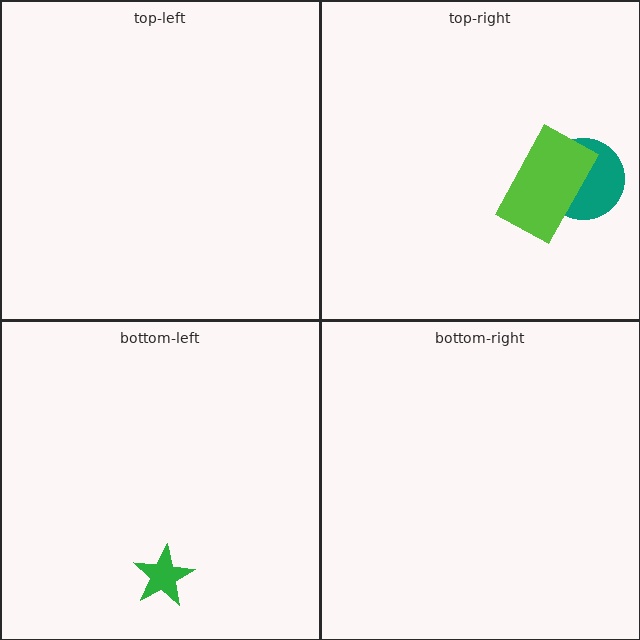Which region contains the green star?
The bottom-left region.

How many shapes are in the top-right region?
2.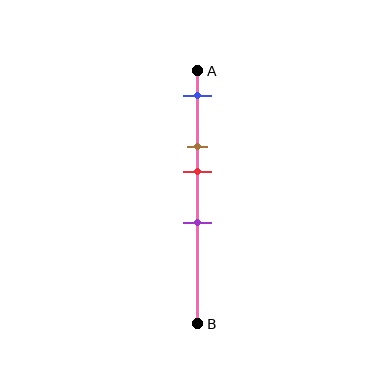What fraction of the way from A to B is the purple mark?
The purple mark is approximately 60% (0.6) of the way from A to B.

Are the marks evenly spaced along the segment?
No, the marks are not evenly spaced.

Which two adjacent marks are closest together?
The brown and red marks are the closest adjacent pair.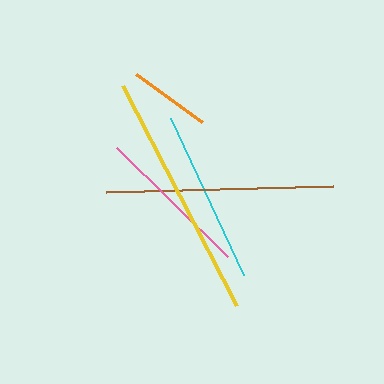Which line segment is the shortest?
The orange line is the shortest at approximately 82 pixels.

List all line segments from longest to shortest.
From longest to shortest: yellow, brown, cyan, pink, orange.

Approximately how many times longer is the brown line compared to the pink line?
The brown line is approximately 1.5 times the length of the pink line.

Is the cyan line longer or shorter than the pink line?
The cyan line is longer than the pink line.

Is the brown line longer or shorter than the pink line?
The brown line is longer than the pink line.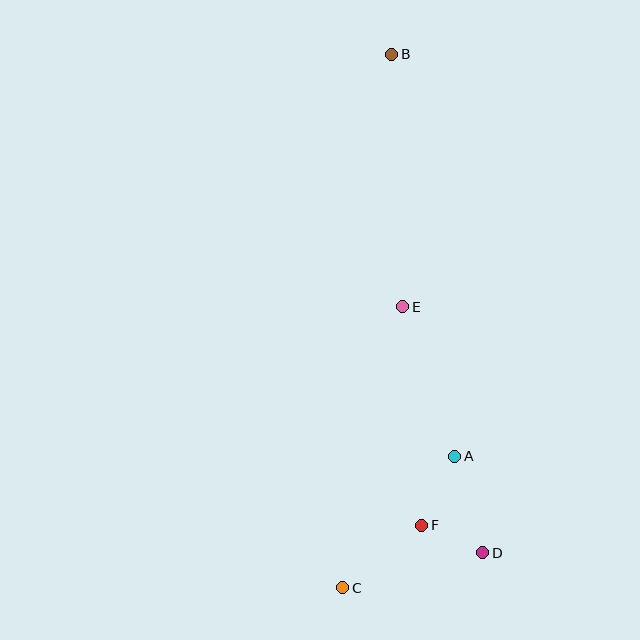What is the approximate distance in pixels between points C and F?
The distance between C and F is approximately 101 pixels.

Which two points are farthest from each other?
Points B and C are farthest from each other.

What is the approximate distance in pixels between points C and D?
The distance between C and D is approximately 144 pixels.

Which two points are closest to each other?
Points D and F are closest to each other.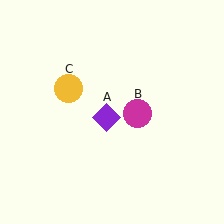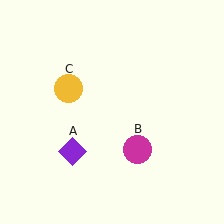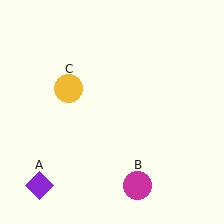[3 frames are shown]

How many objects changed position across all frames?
2 objects changed position: purple diamond (object A), magenta circle (object B).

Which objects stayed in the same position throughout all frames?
Yellow circle (object C) remained stationary.